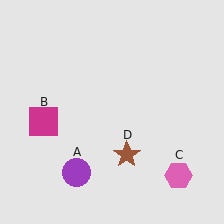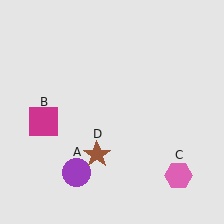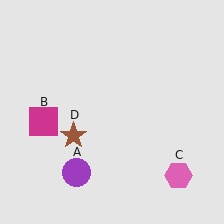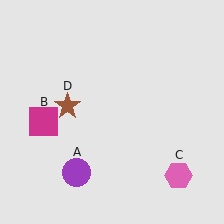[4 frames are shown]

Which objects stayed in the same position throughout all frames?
Purple circle (object A) and magenta square (object B) and pink hexagon (object C) remained stationary.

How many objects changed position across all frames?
1 object changed position: brown star (object D).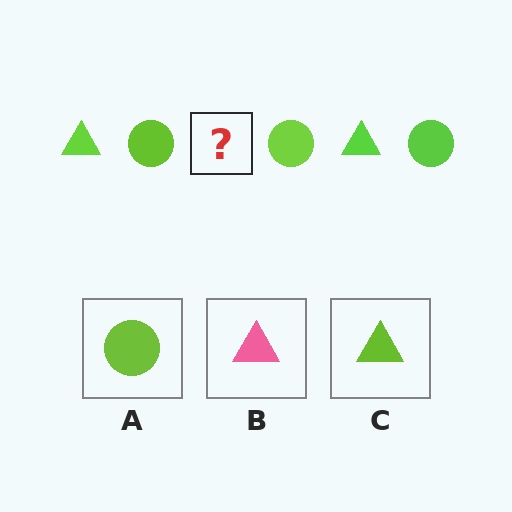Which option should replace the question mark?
Option C.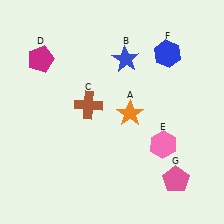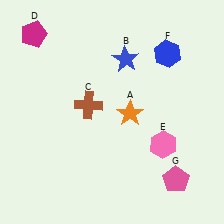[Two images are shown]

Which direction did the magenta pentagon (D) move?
The magenta pentagon (D) moved up.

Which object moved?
The magenta pentagon (D) moved up.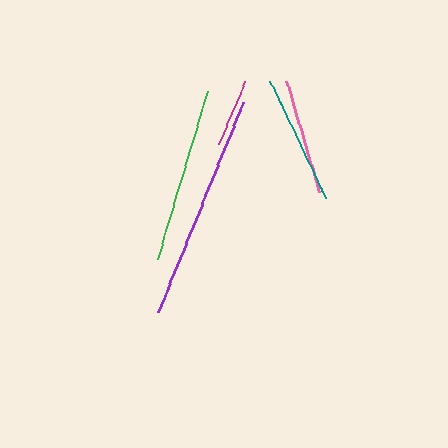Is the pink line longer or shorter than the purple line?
The purple line is longer than the pink line.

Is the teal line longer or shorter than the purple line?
The purple line is longer than the teal line.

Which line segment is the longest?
The purple line is the longest at approximately 226 pixels.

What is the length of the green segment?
The green segment is approximately 175 pixels long.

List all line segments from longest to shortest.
From longest to shortest: purple, green, teal, pink, magenta.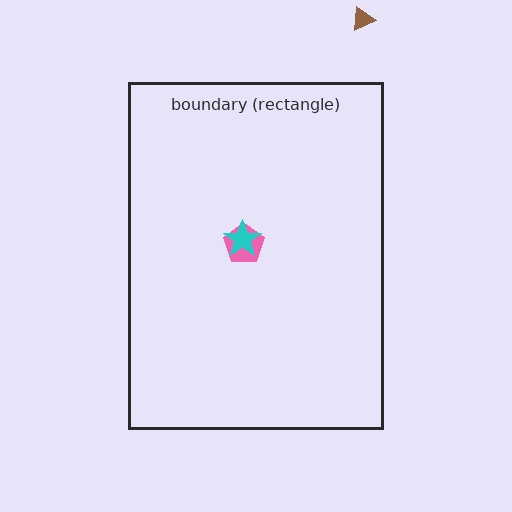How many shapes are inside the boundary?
2 inside, 1 outside.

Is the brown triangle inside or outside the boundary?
Outside.